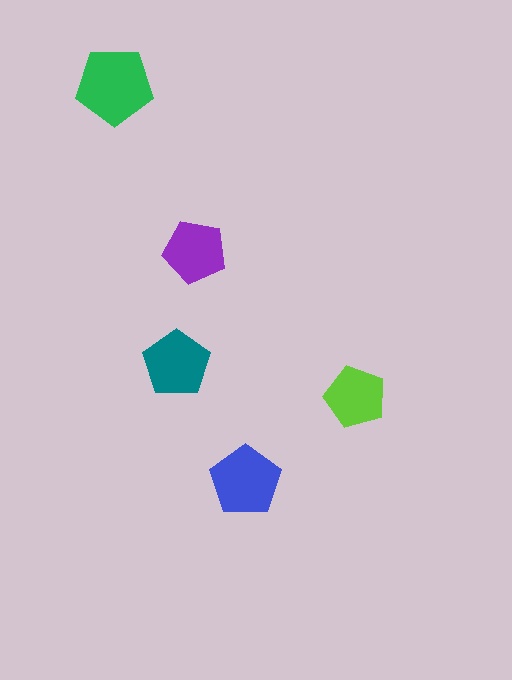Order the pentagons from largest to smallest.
the green one, the blue one, the teal one, the purple one, the lime one.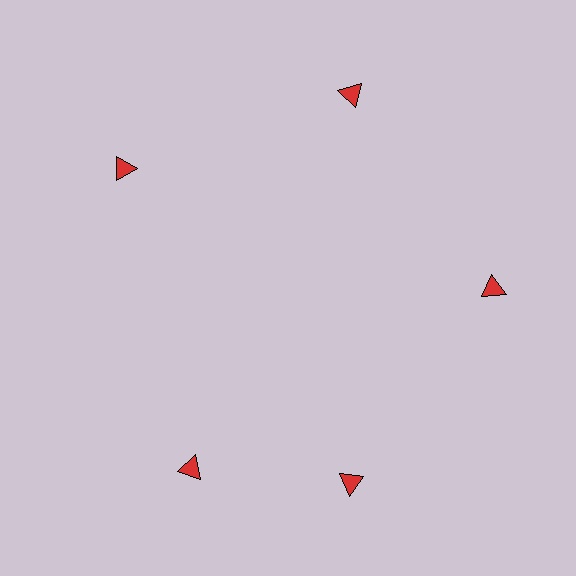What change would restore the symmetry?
The symmetry would be restored by rotating it back into even spacing with its neighbors so that all 5 triangles sit at equal angles and equal distance from the center.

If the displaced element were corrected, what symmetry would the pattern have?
It would have 5-fold rotational symmetry — the pattern would map onto itself every 72 degrees.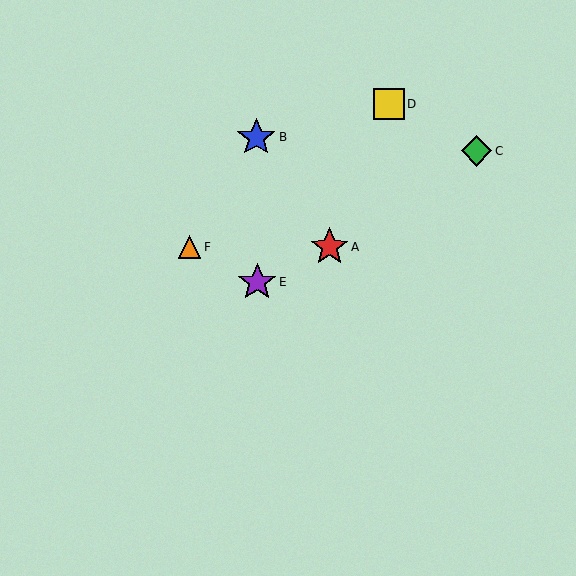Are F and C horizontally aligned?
No, F is at y≈247 and C is at y≈151.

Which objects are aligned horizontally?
Objects A, F are aligned horizontally.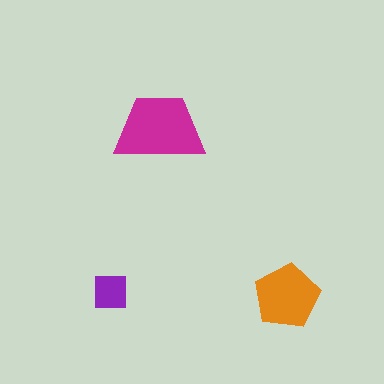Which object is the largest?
The magenta trapezoid.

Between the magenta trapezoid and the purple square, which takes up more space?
The magenta trapezoid.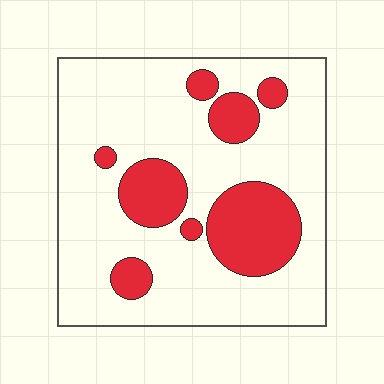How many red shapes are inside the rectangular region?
8.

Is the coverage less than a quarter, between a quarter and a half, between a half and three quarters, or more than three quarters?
Less than a quarter.